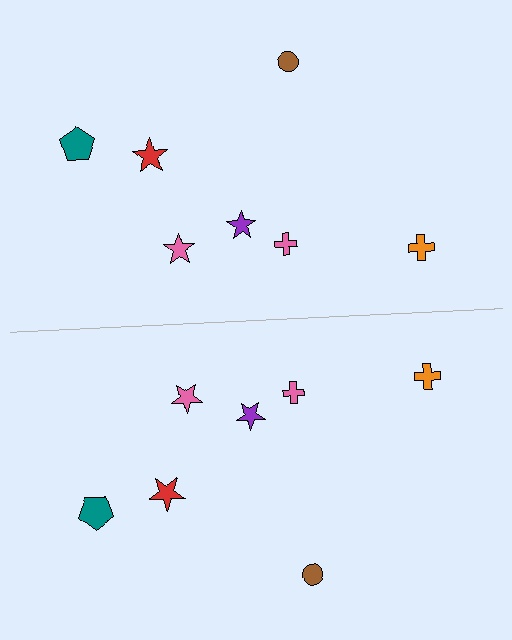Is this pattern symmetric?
Yes, this pattern has bilateral (reflection) symmetry.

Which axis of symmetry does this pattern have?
The pattern has a horizontal axis of symmetry running through the center of the image.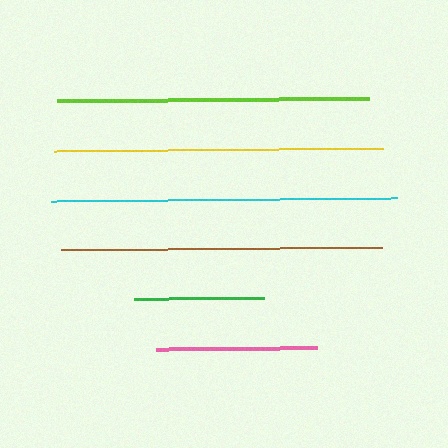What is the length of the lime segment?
The lime segment is approximately 312 pixels long.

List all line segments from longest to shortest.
From longest to shortest: cyan, yellow, brown, lime, pink, green.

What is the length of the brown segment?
The brown segment is approximately 321 pixels long.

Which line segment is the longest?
The cyan line is the longest at approximately 347 pixels.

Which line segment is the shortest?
The green line is the shortest at approximately 130 pixels.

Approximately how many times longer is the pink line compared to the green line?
The pink line is approximately 1.2 times the length of the green line.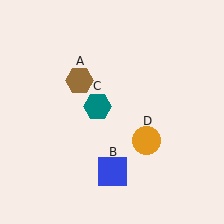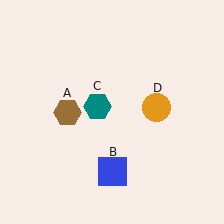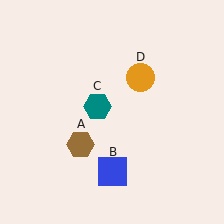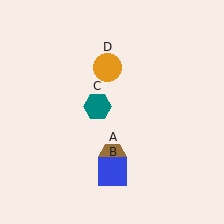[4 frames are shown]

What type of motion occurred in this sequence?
The brown hexagon (object A), orange circle (object D) rotated counterclockwise around the center of the scene.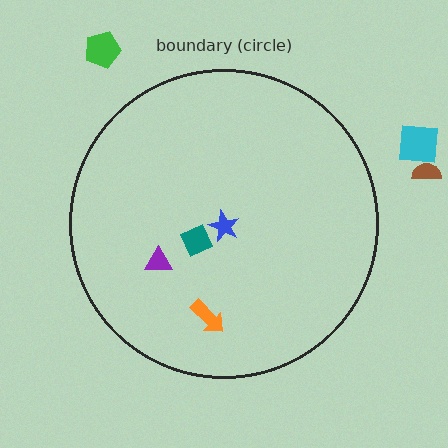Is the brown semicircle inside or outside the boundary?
Outside.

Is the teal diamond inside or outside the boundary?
Inside.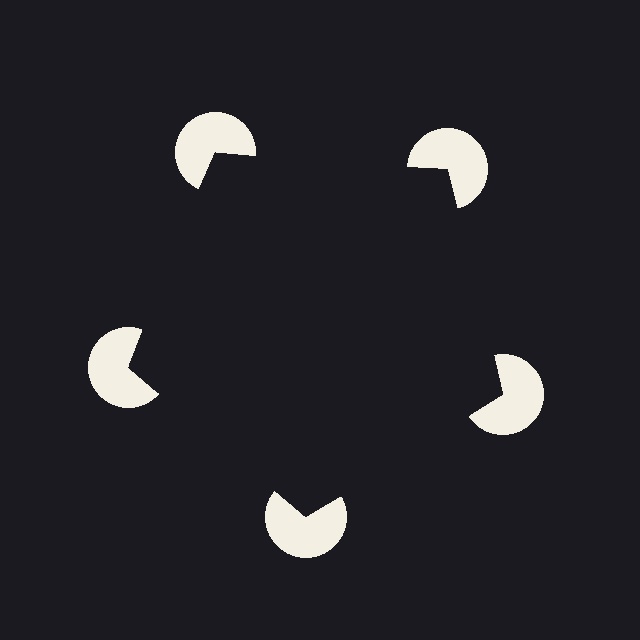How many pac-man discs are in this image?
There are 5 — one at each vertex of the illusory pentagon.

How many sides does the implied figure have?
5 sides.